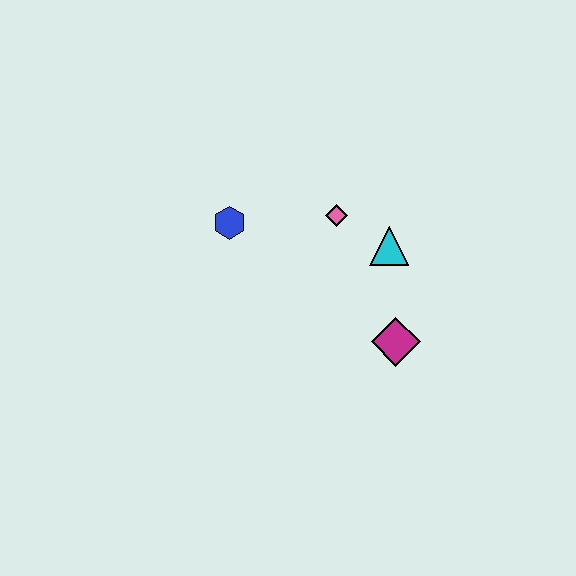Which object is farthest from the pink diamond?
The magenta diamond is farthest from the pink diamond.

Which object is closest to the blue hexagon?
The pink diamond is closest to the blue hexagon.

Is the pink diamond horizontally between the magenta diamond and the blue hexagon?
Yes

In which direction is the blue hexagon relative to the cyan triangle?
The blue hexagon is to the left of the cyan triangle.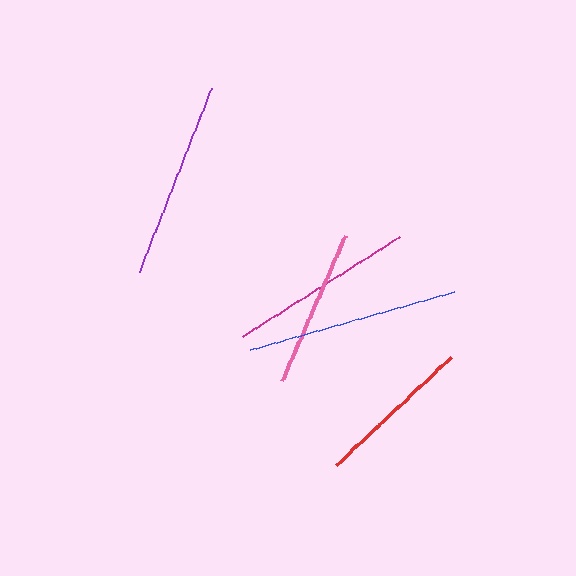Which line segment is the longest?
The blue line is the longest at approximately 212 pixels.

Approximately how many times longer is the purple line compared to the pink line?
The purple line is approximately 1.3 times the length of the pink line.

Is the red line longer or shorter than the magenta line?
The magenta line is longer than the red line.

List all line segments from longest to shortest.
From longest to shortest: blue, purple, magenta, pink, red.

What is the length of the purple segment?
The purple segment is approximately 198 pixels long.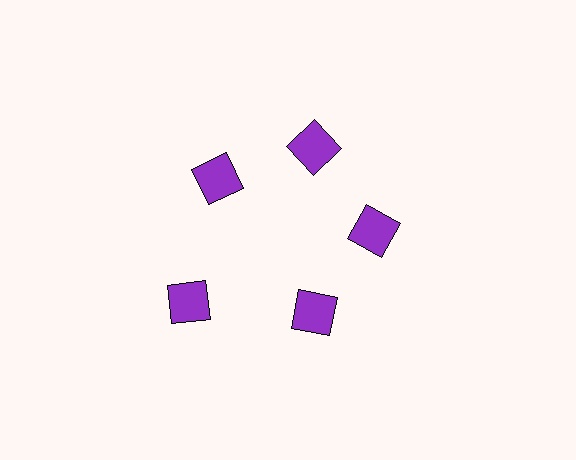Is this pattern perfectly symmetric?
No. The 5 purple squares are arranged in a ring, but one element near the 8 o'clock position is pushed outward from the center, breaking the 5-fold rotational symmetry.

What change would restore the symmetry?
The symmetry would be restored by moving it inward, back onto the ring so that all 5 squares sit at equal angles and equal distance from the center.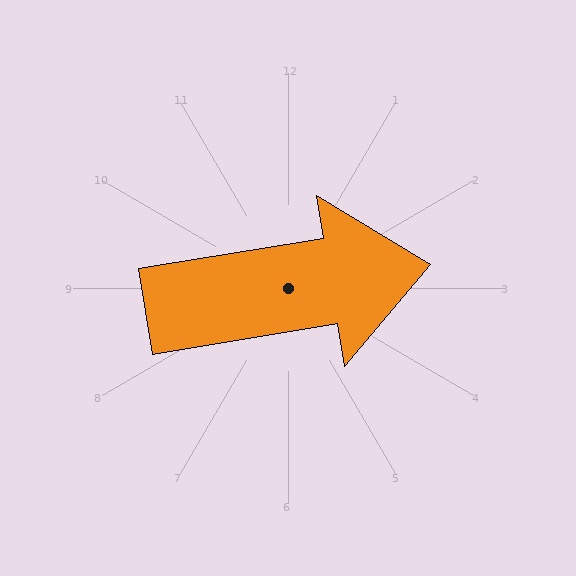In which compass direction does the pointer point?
East.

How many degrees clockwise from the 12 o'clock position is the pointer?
Approximately 81 degrees.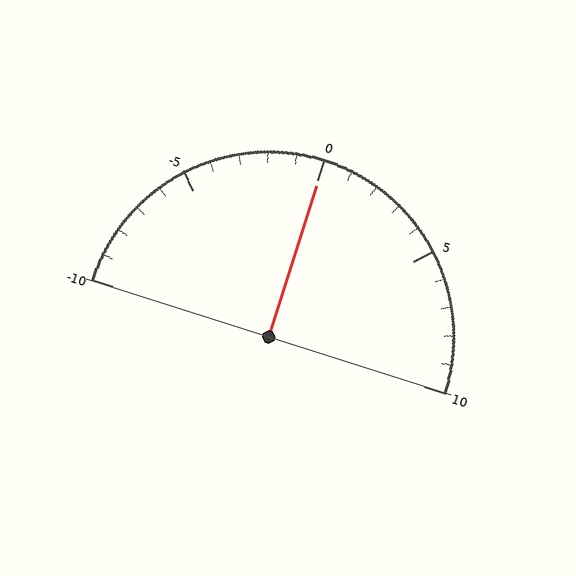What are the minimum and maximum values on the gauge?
The gauge ranges from -10 to 10.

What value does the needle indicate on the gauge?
The needle indicates approximately 0.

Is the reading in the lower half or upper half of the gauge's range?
The reading is in the upper half of the range (-10 to 10).